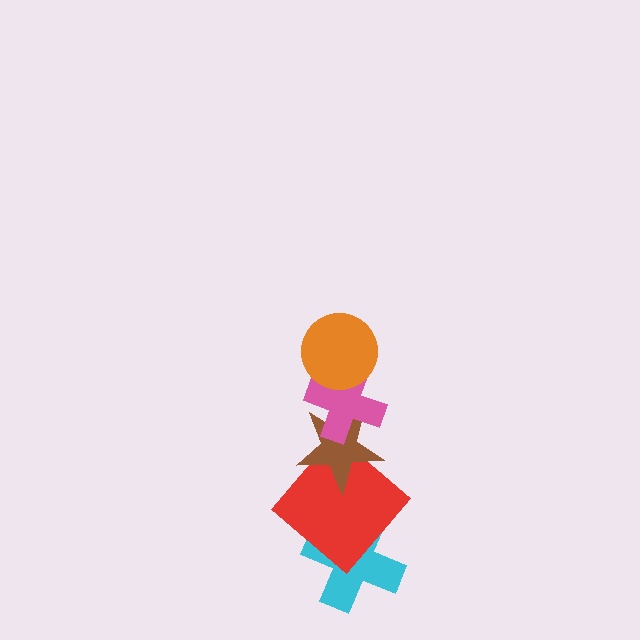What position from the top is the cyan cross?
The cyan cross is 5th from the top.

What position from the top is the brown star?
The brown star is 3rd from the top.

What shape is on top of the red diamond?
The brown star is on top of the red diamond.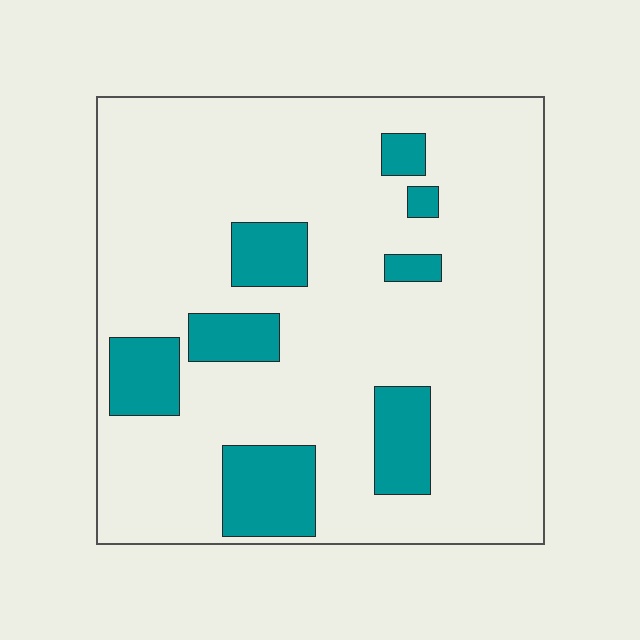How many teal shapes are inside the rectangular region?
8.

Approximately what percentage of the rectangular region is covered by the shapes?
Approximately 15%.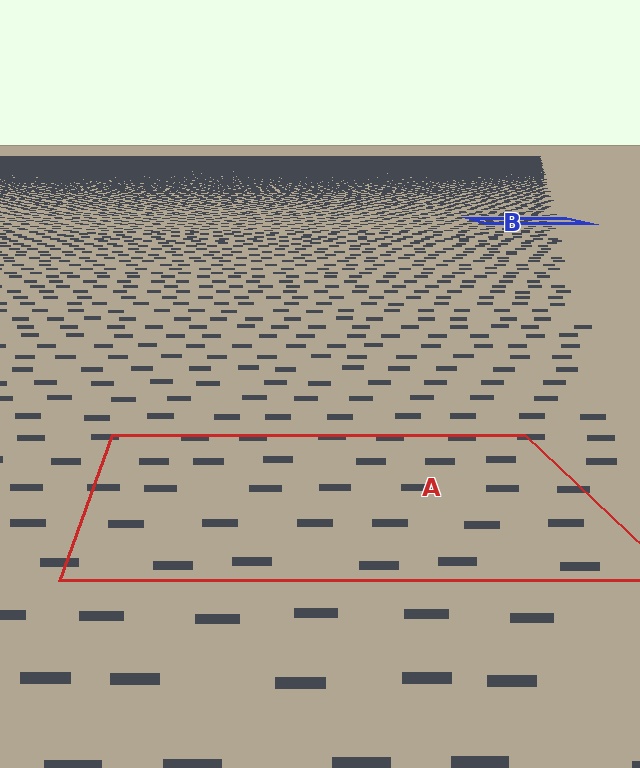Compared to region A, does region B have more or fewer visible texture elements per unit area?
Region B has more texture elements per unit area — they are packed more densely because it is farther away.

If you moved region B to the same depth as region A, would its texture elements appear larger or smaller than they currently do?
They would appear larger. At a closer depth, the same texture elements are projected at a bigger on-screen size.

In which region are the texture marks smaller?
The texture marks are smaller in region B, because it is farther away.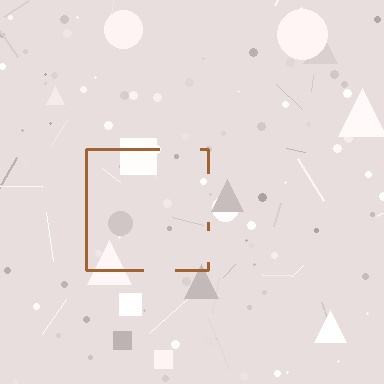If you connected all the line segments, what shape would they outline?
They would outline a square.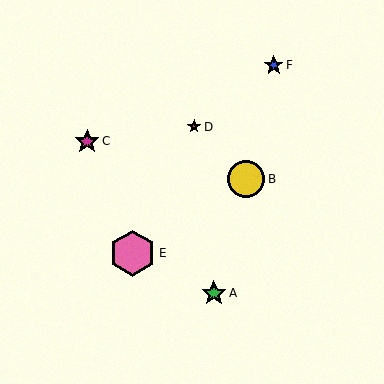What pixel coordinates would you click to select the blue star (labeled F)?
Click at (274, 65) to select the blue star F.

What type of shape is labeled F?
Shape F is a blue star.